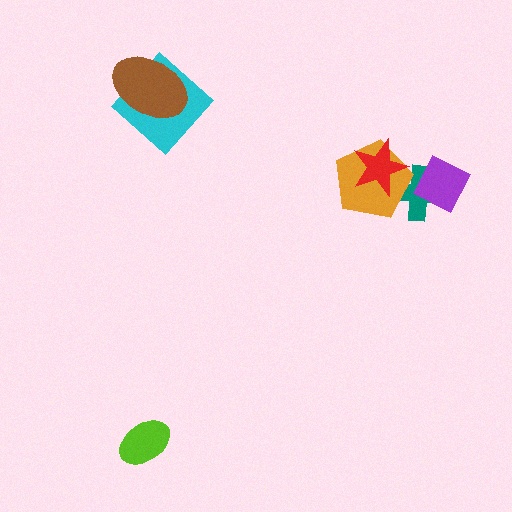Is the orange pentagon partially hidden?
Yes, it is partially covered by another shape.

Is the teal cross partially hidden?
Yes, it is partially covered by another shape.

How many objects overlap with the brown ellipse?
1 object overlaps with the brown ellipse.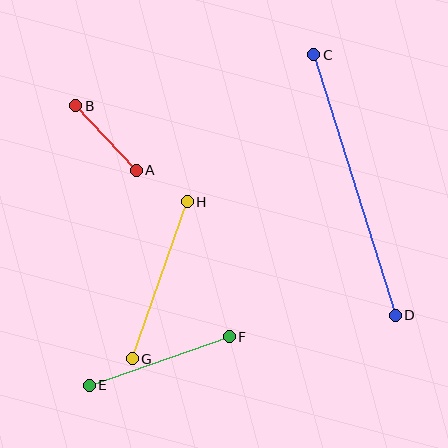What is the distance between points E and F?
The distance is approximately 148 pixels.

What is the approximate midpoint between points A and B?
The midpoint is at approximately (106, 138) pixels.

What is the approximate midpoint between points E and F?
The midpoint is at approximately (159, 361) pixels.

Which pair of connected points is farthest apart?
Points C and D are farthest apart.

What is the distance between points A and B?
The distance is approximately 89 pixels.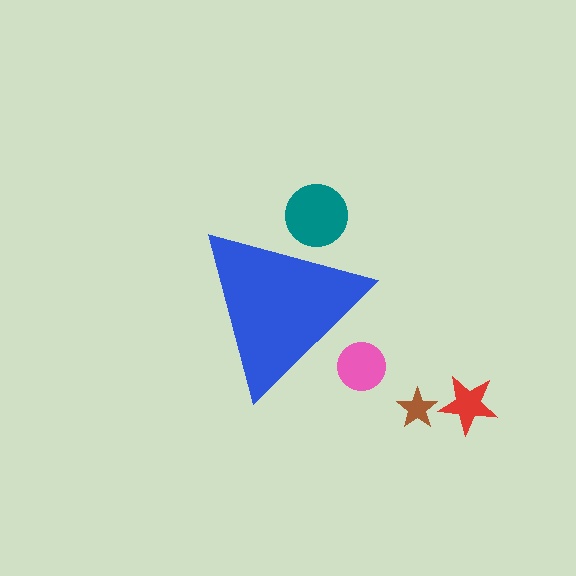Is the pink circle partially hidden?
Yes, the pink circle is partially hidden behind the blue triangle.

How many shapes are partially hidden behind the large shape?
2 shapes are partially hidden.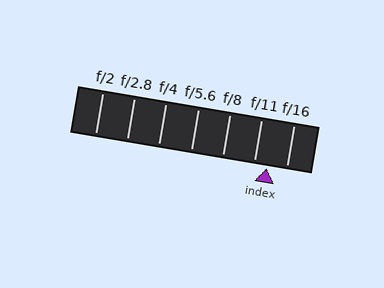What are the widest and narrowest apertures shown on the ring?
The widest aperture shown is f/2 and the narrowest is f/16.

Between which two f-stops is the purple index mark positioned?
The index mark is between f/11 and f/16.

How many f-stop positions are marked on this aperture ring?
There are 7 f-stop positions marked.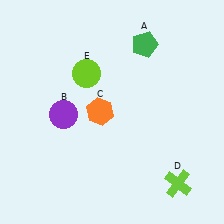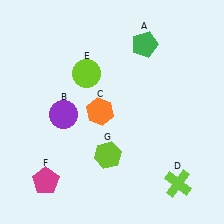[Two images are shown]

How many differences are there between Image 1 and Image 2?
There are 2 differences between the two images.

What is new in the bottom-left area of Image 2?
A magenta pentagon (F) was added in the bottom-left area of Image 2.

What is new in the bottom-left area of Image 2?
A lime hexagon (G) was added in the bottom-left area of Image 2.